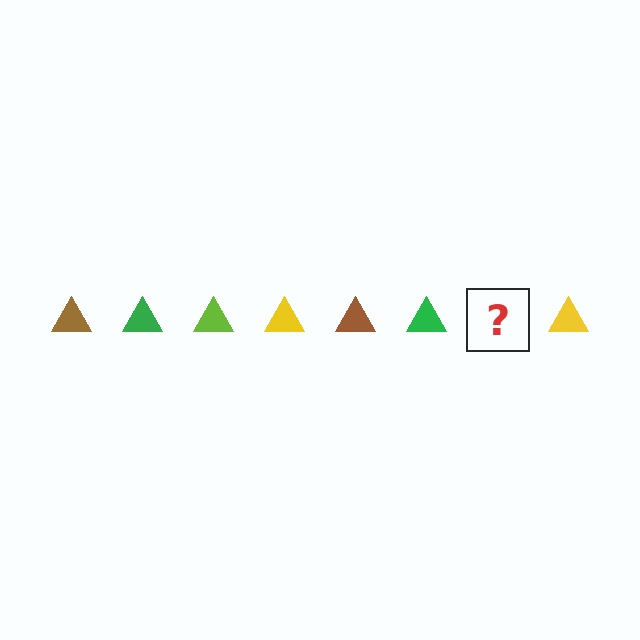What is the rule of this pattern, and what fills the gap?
The rule is that the pattern cycles through brown, green, lime, yellow triangles. The gap should be filled with a lime triangle.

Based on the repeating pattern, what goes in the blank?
The blank should be a lime triangle.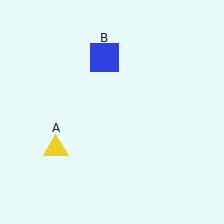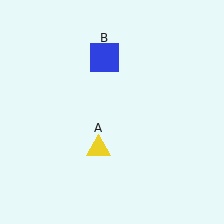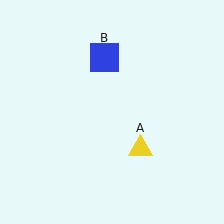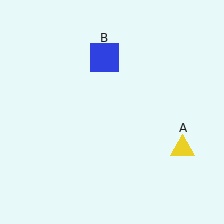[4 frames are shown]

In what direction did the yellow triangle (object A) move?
The yellow triangle (object A) moved right.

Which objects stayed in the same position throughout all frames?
Blue square (object B) remained stationary.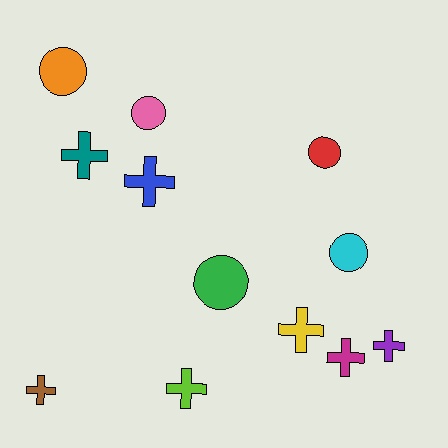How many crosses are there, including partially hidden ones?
There are 7 crosses.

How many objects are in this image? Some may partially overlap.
There are 12 objects.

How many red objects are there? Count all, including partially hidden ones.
There is 1 red object.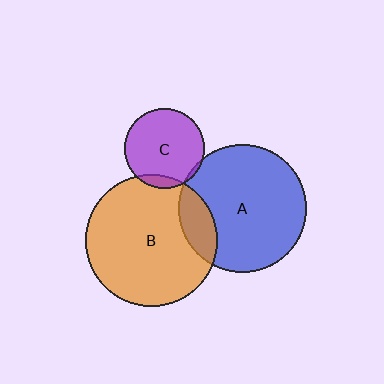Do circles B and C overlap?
Yes.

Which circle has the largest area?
Circle B (orange).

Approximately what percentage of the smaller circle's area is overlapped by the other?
Approximately 10%.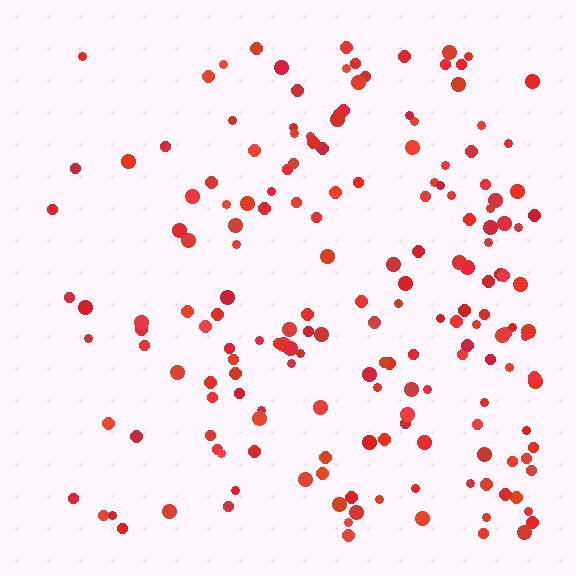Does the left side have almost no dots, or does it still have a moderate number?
Still a moderate number, just noticeably fewer than the right.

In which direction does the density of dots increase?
From left to right, with the right side densest.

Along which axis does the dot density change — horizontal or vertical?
Horizontal.